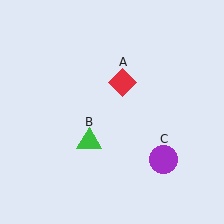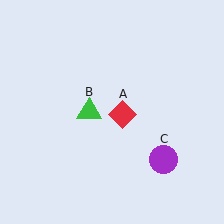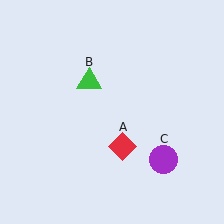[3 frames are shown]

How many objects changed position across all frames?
2 objects changed position: red diamond (object A), green triangle (object B).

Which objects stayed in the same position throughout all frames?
Purple circle (object C) remained stationary.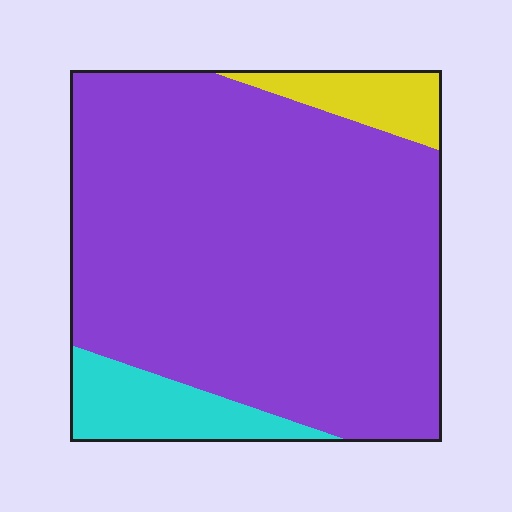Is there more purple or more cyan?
Purple.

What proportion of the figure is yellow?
Yellow covers about 5% of the figure.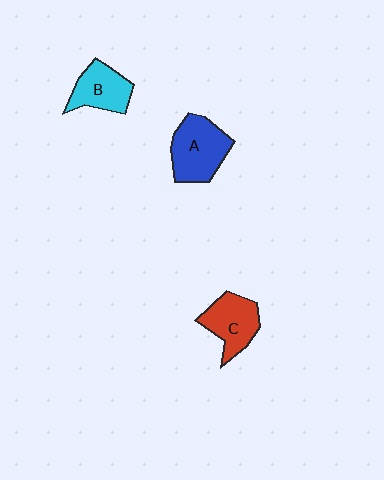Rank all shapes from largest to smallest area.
From largest to smallest: A (blue), C (red), B (cyan).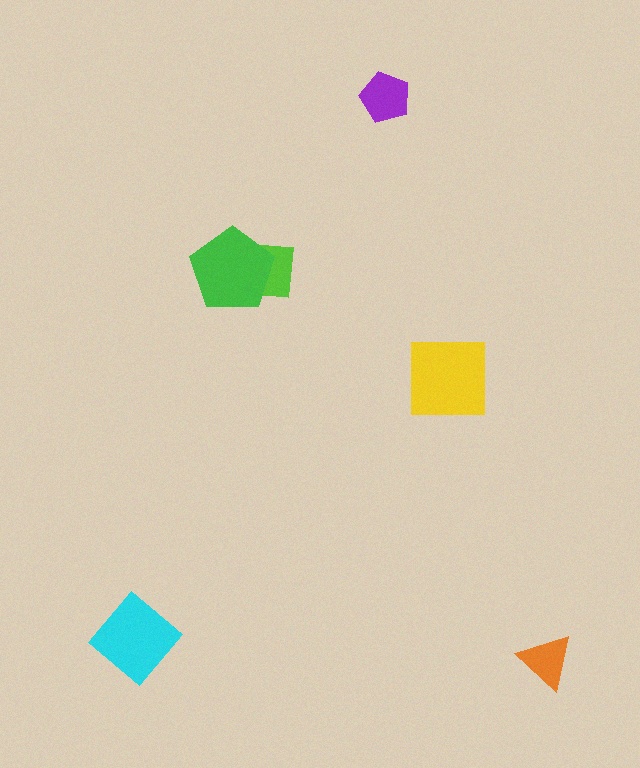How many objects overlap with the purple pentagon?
0 objects overlap with the purple pentagon.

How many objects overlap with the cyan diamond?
0 objects overlap with the cyan diamond.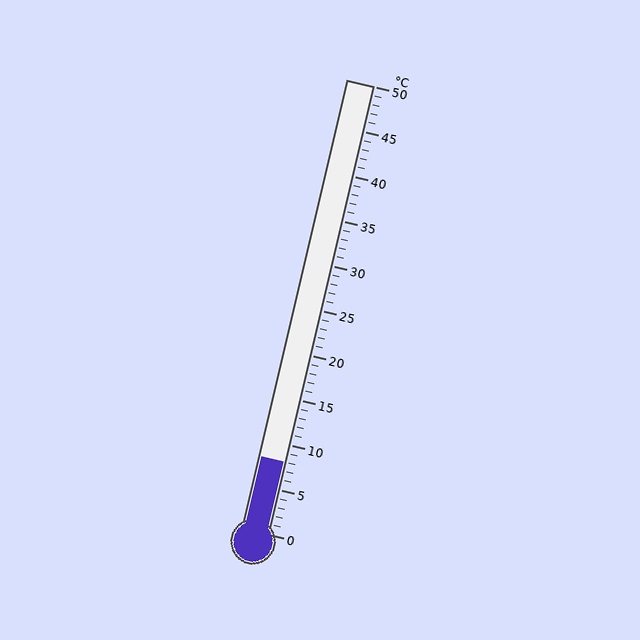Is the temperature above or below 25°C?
The temperature is below 25°C.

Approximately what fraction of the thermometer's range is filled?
The thermometer is filled to approximately 15% of its range.